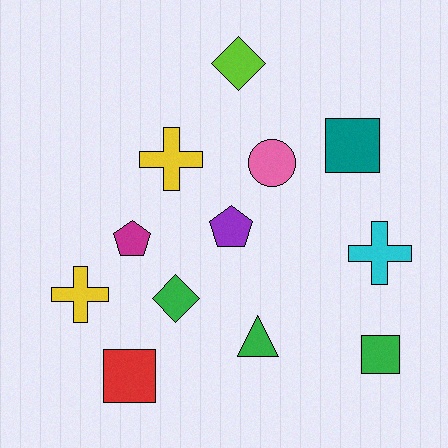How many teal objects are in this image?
There is 1 teal object.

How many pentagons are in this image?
There are 2 pentagons.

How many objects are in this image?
There are 12 objects.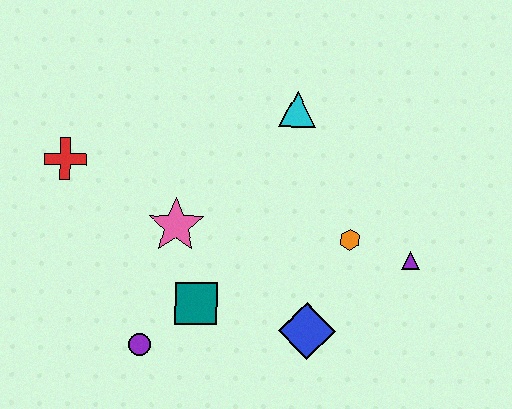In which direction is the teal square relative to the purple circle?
The teal square is to the right of the purple circle.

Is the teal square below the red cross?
Yes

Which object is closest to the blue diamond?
The orange hexagon is closest to the blue diamond.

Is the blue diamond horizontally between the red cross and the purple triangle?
Yes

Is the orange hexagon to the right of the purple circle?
Yes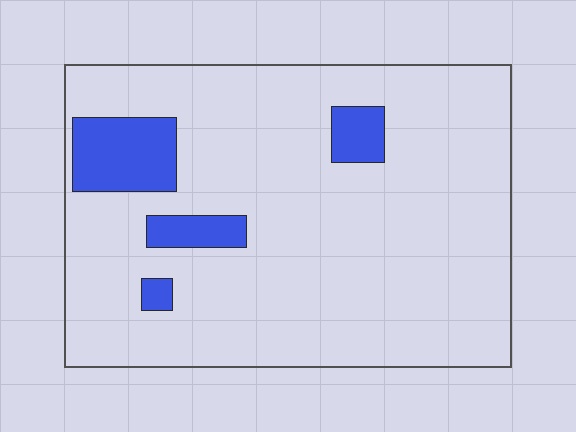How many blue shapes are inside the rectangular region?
4.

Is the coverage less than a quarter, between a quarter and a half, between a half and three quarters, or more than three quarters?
Less than a quarter.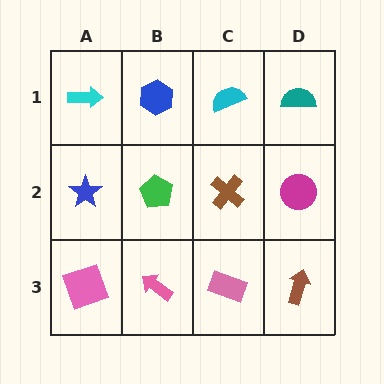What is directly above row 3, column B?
A green pentagon.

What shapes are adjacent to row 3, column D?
A magenta circle (row 2, column D), a pink rectangle (row 3, column C).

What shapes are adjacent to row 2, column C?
A cyan semicircle (row 1, column C), a pink rectangle (row 3, column C), a green pentagon (row 2, column B), a magenta circle (row 2, column D).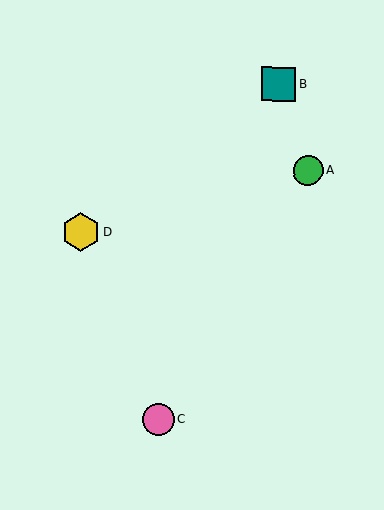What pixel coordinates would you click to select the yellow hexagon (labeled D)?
Click at (81, 232) to select the yellow hexagon D.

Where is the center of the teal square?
The center of the teal square is at (278, 84).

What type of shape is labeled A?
Shape A is a green circle.